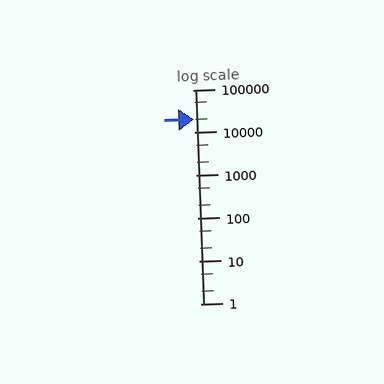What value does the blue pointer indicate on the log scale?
The pointer indicates approximately 21000.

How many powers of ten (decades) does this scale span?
The scale spans 5 decades, from 1 to 100000.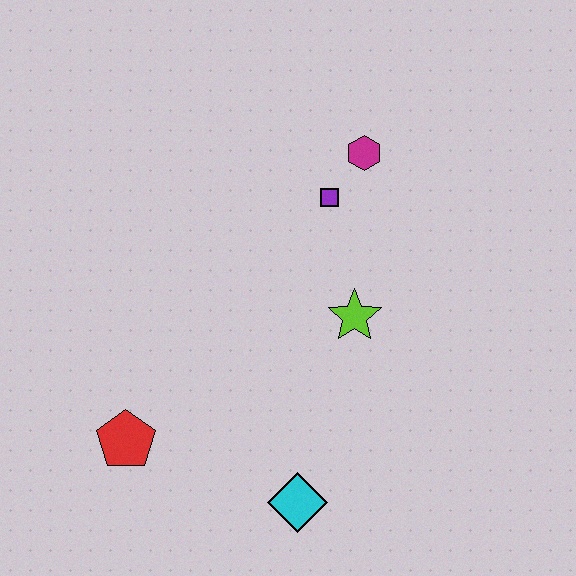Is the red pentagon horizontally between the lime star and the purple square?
No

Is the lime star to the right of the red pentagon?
Yes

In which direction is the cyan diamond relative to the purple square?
The cyan diamond is below the purple square.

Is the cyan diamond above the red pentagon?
No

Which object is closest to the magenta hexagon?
The purple square is closest to the magenta hexagon.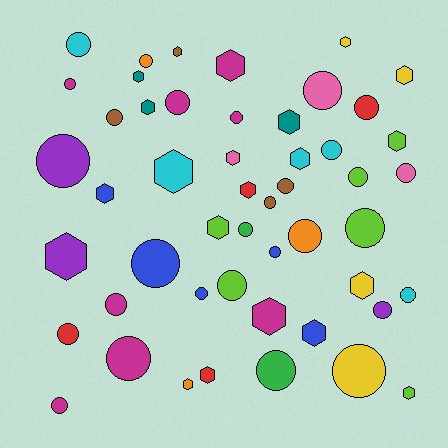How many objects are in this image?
There are 50 objects.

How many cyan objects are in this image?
There are 5 cyan objects.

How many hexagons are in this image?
There are 21 hexagons.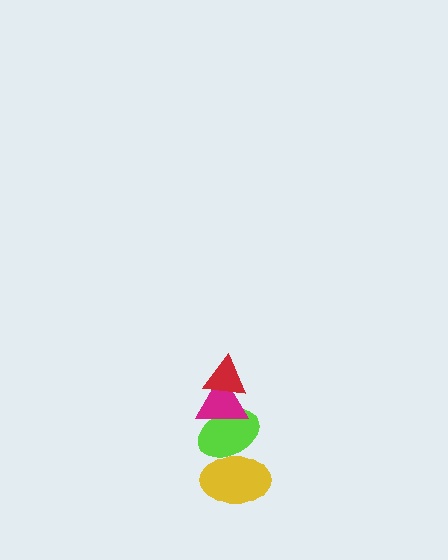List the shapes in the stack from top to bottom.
From top to bottom: the red triangle, the magenta triangle, the lime ellipse, the yellow ellipse.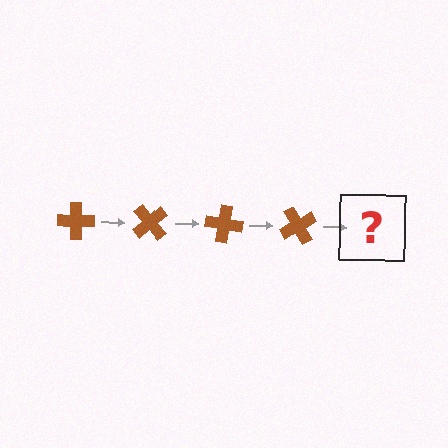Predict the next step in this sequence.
The next step is a brown cross rotated 200 degrees.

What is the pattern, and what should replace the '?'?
The pattern is that the cross rotates 50 degrees each step. The '?' should be a brown cross rotated 200 degrees.